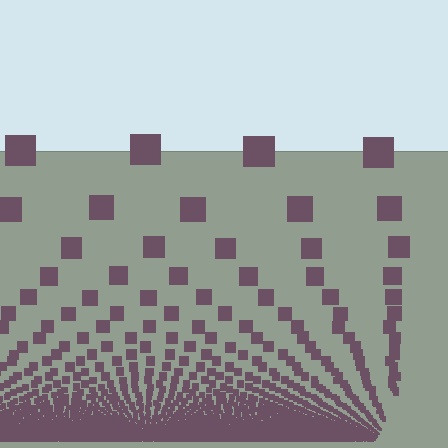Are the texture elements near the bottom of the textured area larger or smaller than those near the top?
Smaller. The gradient is inverted — elements near the bottom are smaller and denser.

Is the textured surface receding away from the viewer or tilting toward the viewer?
The surface appears to tilt toward the viewer. Texture elements get larger and sparser toward the top.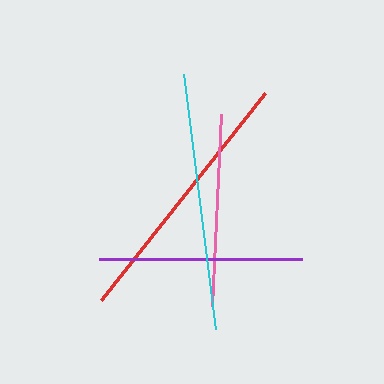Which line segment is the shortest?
The pink line is the shortest at approximately 192 pixels.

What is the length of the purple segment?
The purple segment is approximately 203 pixels long.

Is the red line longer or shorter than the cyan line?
The red line is longer than the cyan line.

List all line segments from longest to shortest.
From longest to shortest: red, cyan, purple, pink.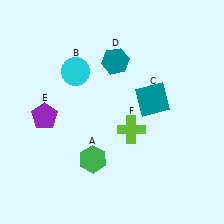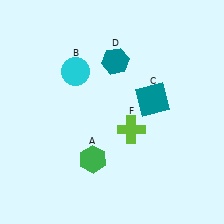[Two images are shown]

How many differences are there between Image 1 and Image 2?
There is 1 difference between the two images.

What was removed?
The purple pentagon (E) was removed in Image 2.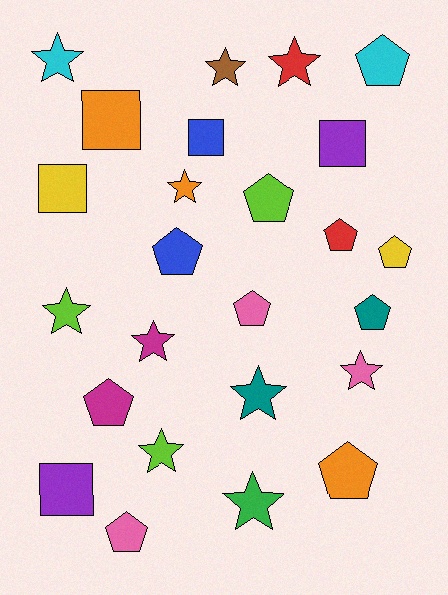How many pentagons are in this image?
There are 10 pentagons.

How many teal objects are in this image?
There are 2 teal objects.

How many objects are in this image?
There are 25 objects.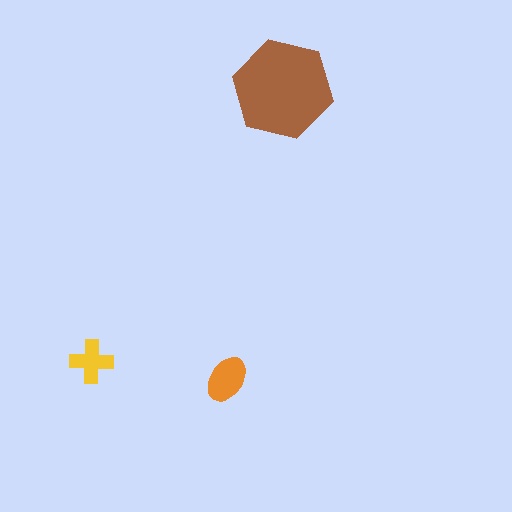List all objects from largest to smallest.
The brown hexagon, the orange ellipse, the yellow cross.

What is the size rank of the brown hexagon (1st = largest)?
1st.